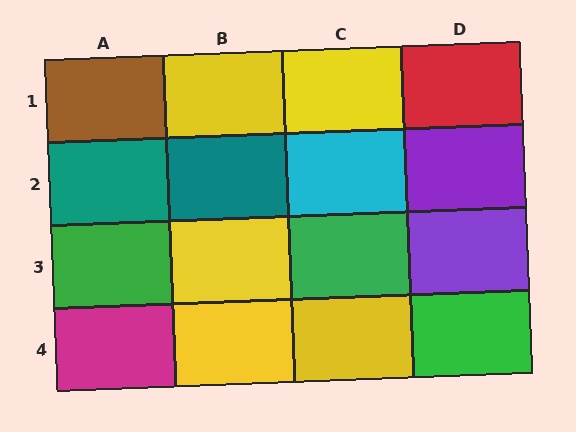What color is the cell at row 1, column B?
Yellow.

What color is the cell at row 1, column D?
Red.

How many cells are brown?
1 cell is brown.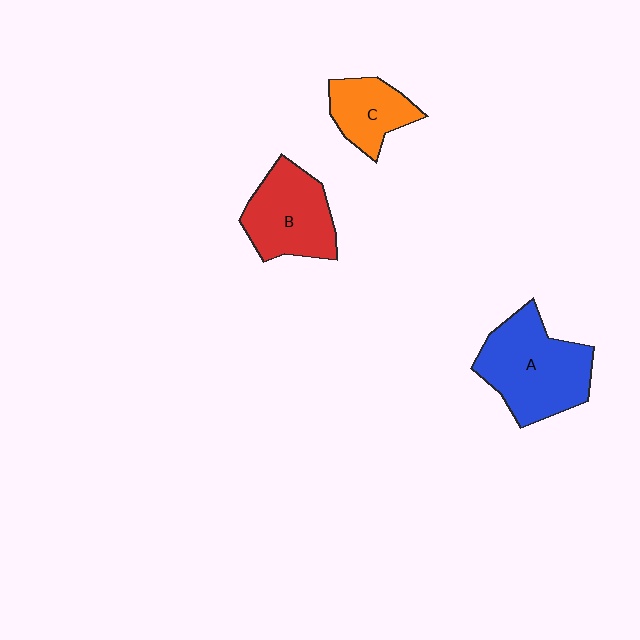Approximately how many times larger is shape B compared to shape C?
Approximately 1.5 times.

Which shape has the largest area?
Shape A (blue).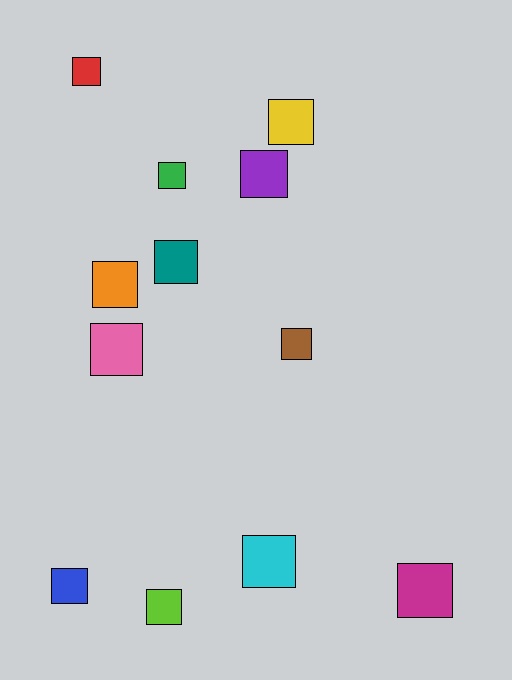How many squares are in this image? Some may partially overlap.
There are 12 squares.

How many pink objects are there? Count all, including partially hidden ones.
There is 1 pink object.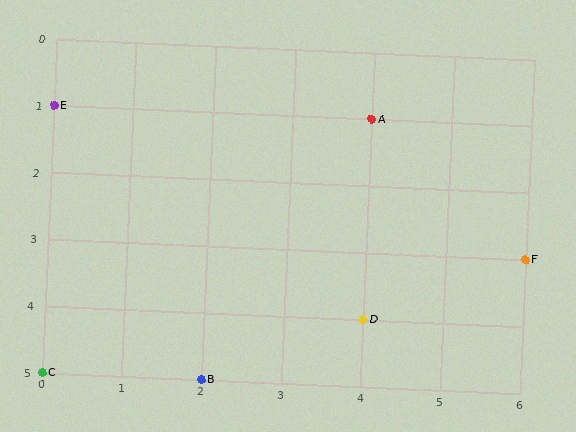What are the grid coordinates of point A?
Point A is at grid coordinates (4, 1).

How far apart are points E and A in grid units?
Points E and A are 4 columns apart.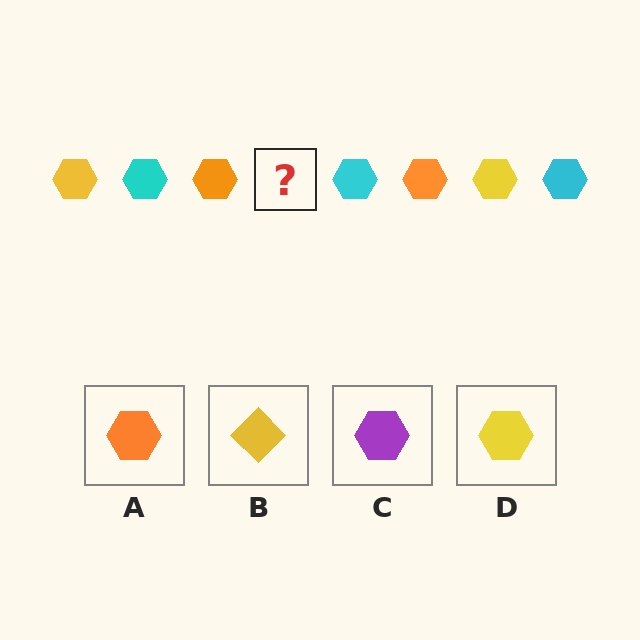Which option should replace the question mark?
Option D.